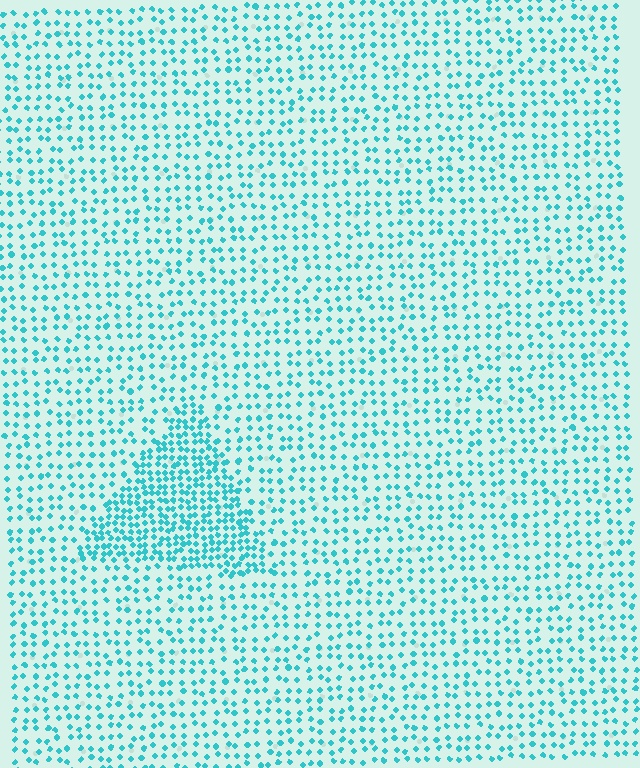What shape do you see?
I see a triangle.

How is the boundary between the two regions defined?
The boundary is defined by a change in element density (approximately 2.1x ratio). All elements are the same color, size, and shape.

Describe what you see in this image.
The image contains small cyan elements arranged at two different densities. A triangle-shaped region is visible where the elements are more densely packed than the surrounding area.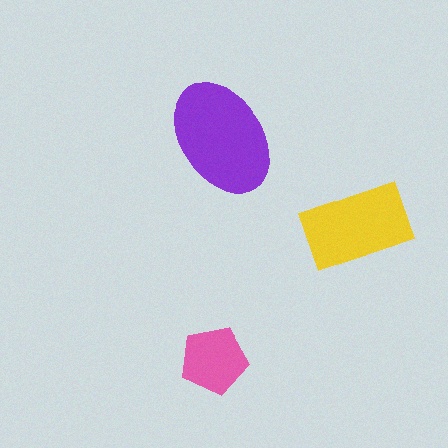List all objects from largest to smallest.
The purple ellipse, the yellow rectangle, the pink pentagon.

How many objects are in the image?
There are 3 objects in the image.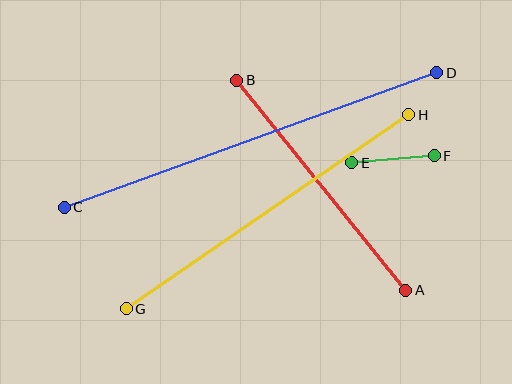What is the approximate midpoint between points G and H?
The midpoint is at approximately (267, 212) pixels.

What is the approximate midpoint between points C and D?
The midpoint is at approximately (250, 140) pixels.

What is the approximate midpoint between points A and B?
The midpoint is at approximately (321, 185) pixels.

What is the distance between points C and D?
The distance is approximately 397 pixels.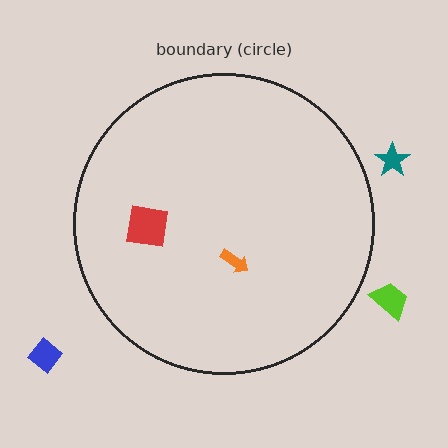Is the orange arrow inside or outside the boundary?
Inside.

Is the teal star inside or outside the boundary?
Outside.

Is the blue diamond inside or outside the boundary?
Outside.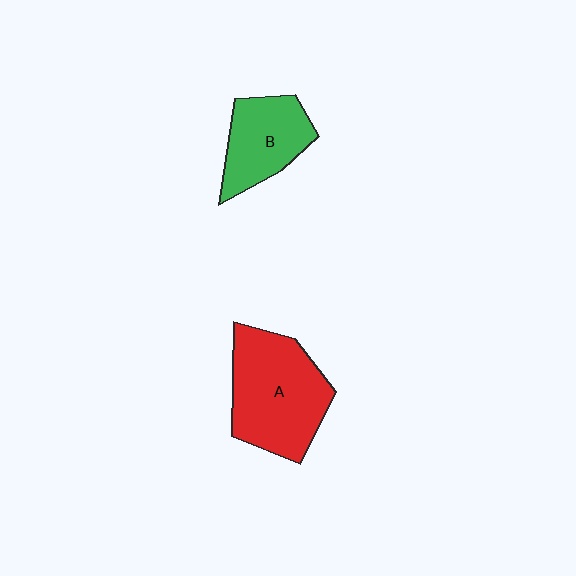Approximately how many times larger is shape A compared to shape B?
Approximately 1.5 times.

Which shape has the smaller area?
Shape B (green).